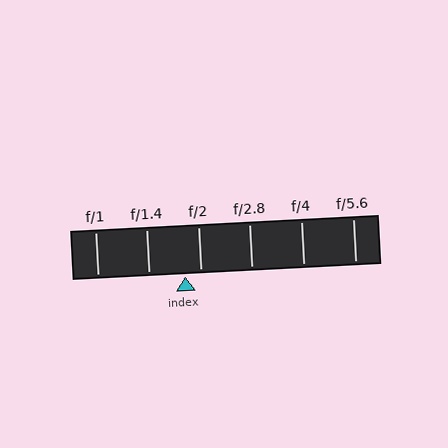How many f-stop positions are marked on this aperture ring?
There are 6 f-stop positions marked.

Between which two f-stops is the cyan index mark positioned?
The index mark is between f/1.4 and f/2.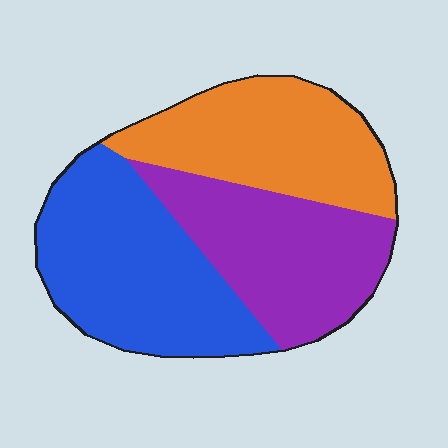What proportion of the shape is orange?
Orange covers 31% of the shape.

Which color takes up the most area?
Blue, at roughly 40%.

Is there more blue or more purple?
Blue.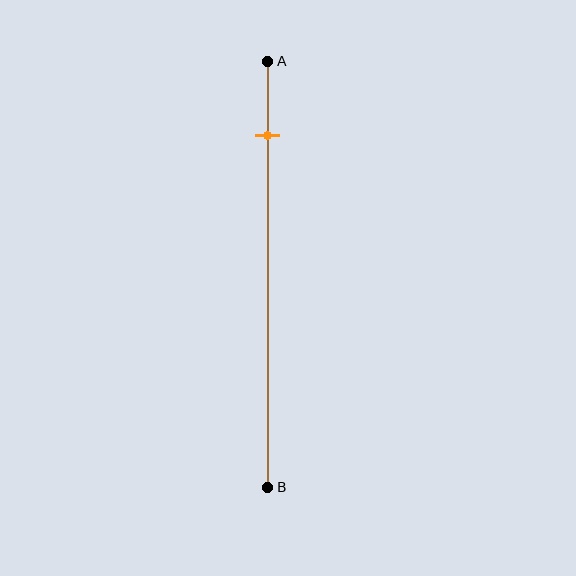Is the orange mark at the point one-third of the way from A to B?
No, the mark is at about 15% from A, not at the 33% one-third point.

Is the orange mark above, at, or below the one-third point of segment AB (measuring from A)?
The orange mark is above the one-third point of segment AB.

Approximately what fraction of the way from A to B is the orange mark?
The orange mark is approximately 15% of the way from A to B.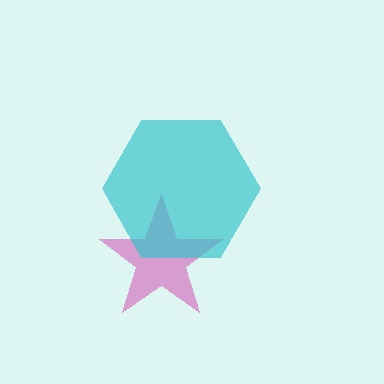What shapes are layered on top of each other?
The layered shapes are: a magenta star, a cyan hexagon.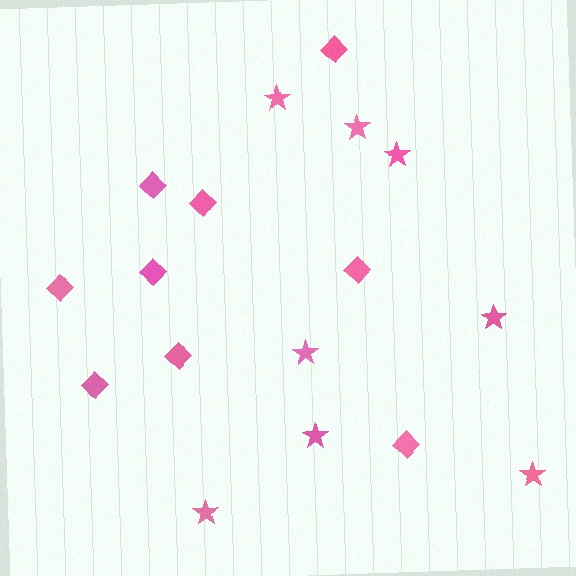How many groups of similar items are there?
There are 2 groups: one group of diamonds (9) and one group of stars (8).